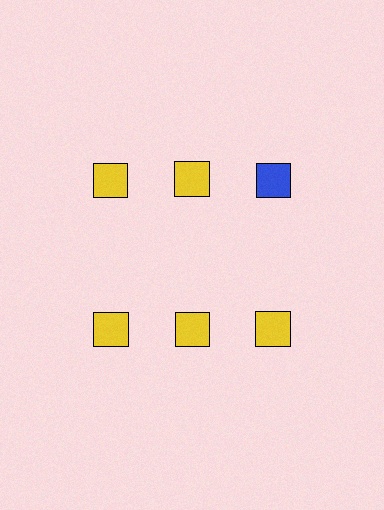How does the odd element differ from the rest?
It has a different color: blue instead of yellow.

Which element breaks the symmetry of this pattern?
The blue square in the top row, center column breaks the symmetry. All other shapes are yellow squares.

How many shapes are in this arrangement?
There are 6 shapes arranged in a grid pattern.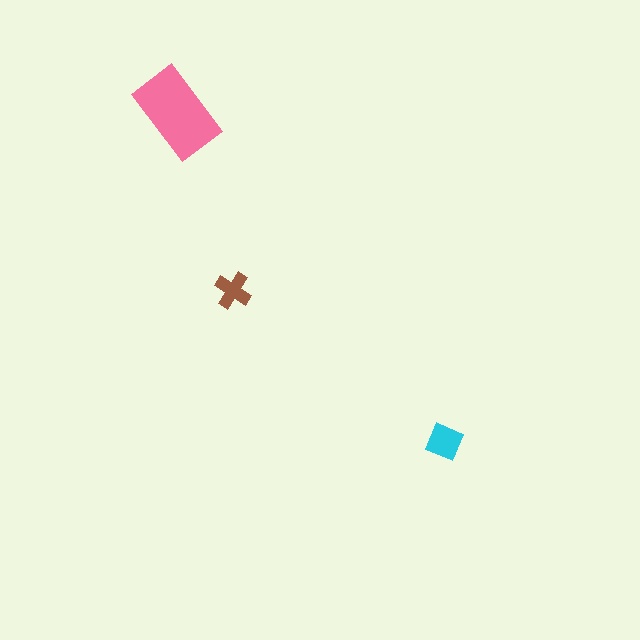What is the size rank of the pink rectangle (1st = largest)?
1st.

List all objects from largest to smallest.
The pink rectangle, the cyan diamond, the brown cross.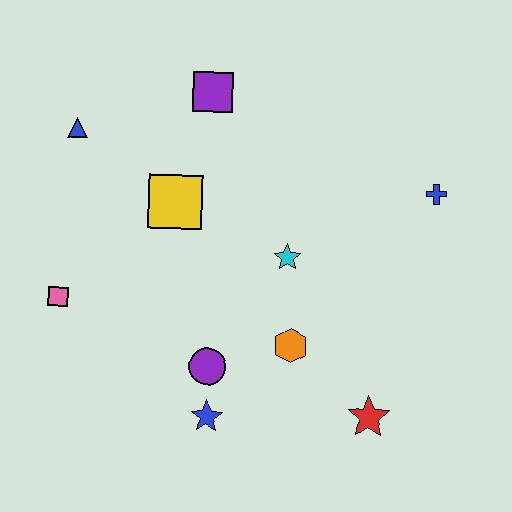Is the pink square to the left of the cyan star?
Yes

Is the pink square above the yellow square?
No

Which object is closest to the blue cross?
The cyan star is closest to the blue cross.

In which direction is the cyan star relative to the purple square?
The cyan star is below the purple square.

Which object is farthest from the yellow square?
The red star is farthest from the yellow square.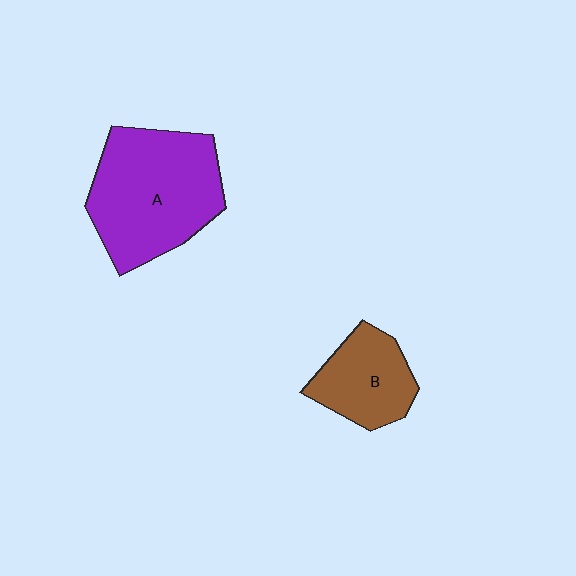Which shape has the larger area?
Shape A (purple).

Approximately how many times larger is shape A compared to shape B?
Approximately 1.9 times.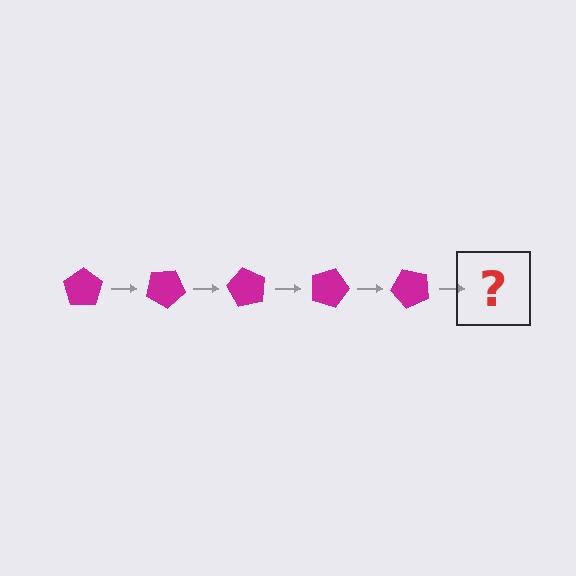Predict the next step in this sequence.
The next step is a magenta pentagon rotated 150 degrees.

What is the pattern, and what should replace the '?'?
The pattern is that the pentagon rotates 30 degrees each step. The '?' should be a magenta pentagon rotated 150 degrees.